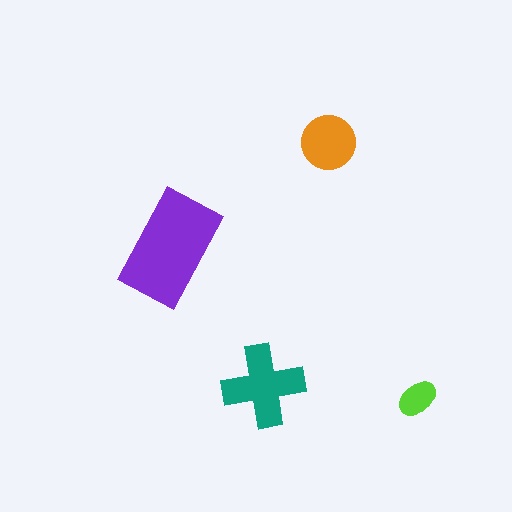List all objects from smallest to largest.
The lime ellipse, the orange circle, the teal cross, the purple rectangle.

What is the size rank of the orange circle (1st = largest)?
3rd.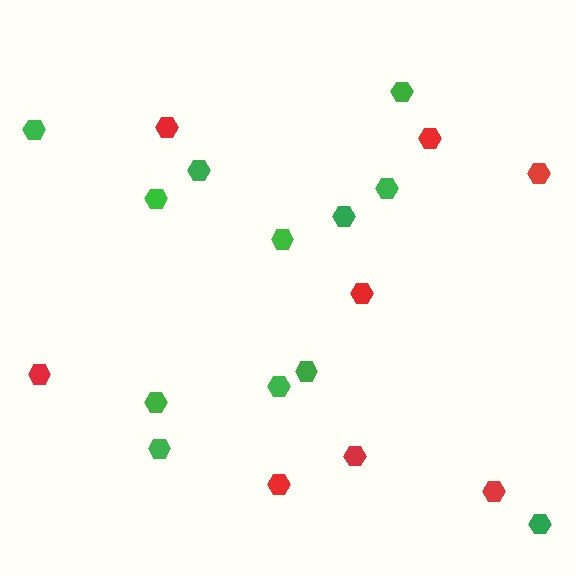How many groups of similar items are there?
There are 2 groups: one group of red hexagons (8) and one group of green hexagons (12).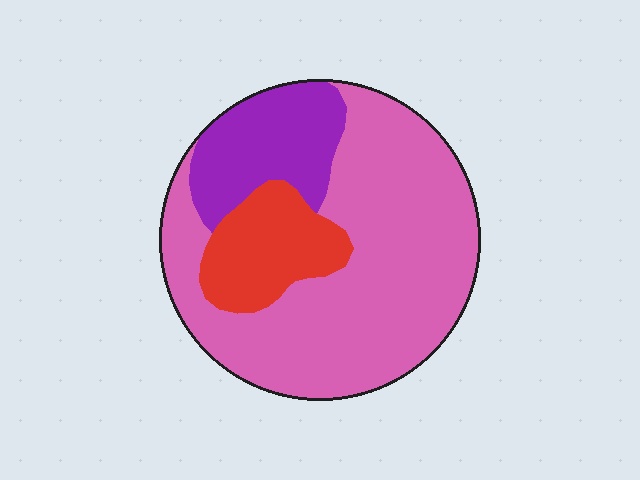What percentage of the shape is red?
Red takes up about one sixth (1/6) of the shape.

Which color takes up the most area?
Pink, at roughly 65%.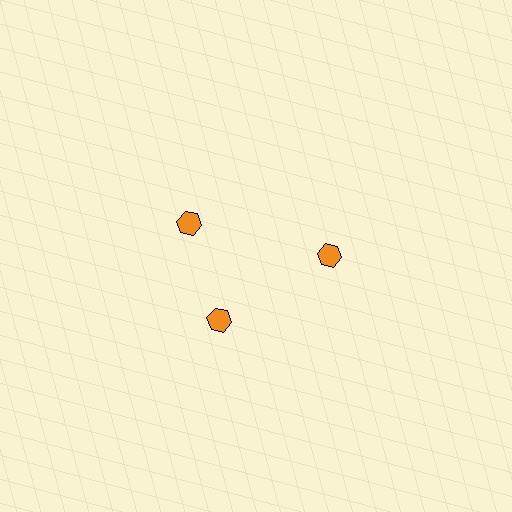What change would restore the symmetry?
The symmetry would be restored by rotating it back into even spacing with its neighbors so that all 3 hexagons sit at equal angles and equal distance from the center.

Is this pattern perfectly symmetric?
No. The 3 orange hexagons are arranged in a ring, but one element near the 11 o'clock position is rotated out of alignment along the ring, breaking the 3-fold rotational symmetry.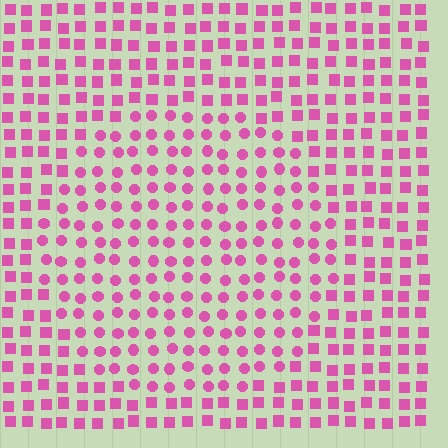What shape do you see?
I see a circle.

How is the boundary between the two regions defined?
The boundary is defined by a change in element shape: circles inside vs. squares outside. All elements share the same color and spacing.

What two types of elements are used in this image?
The image uses circles inside the circle region and squares outside it.